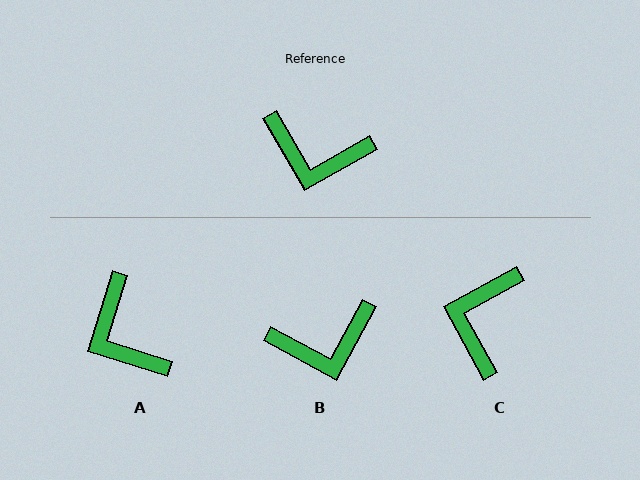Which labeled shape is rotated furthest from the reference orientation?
C, about 92 degrees away.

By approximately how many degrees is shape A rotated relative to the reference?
Approximately 47 degrees clockwise.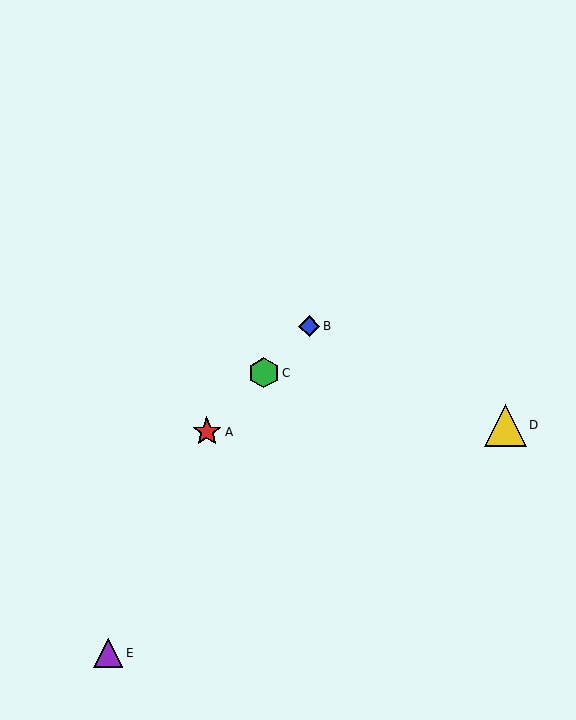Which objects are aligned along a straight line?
Objects A, B, C are aligned along a straight line.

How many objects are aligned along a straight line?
3 objects (A, B, C) are aligned along a straight line.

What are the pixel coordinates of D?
Object D is at (505, 425).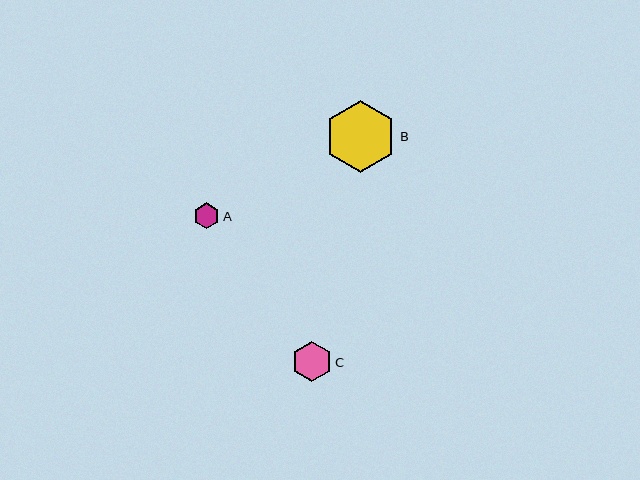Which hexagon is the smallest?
Hexagon A is the smallest with a size of approximately 26 pixels.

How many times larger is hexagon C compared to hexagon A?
Hexagon C is approximately 1.5 times the size of hexagon A.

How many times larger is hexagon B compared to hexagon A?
Hexagon B is approximately 2.8 times the size of hexagon A.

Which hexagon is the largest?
Hexagon B is the largest with a size of approximately 72 pixels.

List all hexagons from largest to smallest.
From largest to smallest: B, C, A.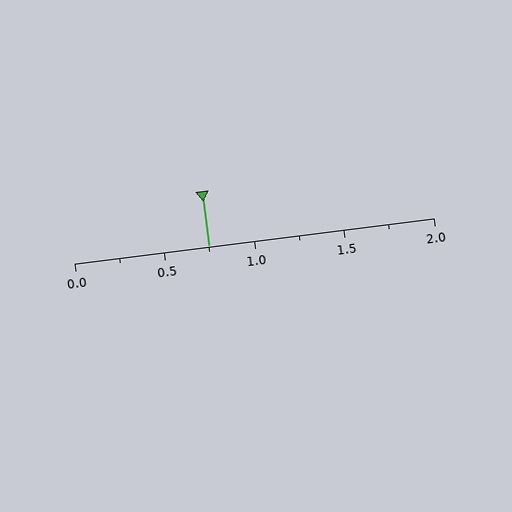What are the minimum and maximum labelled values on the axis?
The axis runs from 0.0 to 2.0.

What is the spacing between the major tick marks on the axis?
The major ticks are spaced 0.5 apart.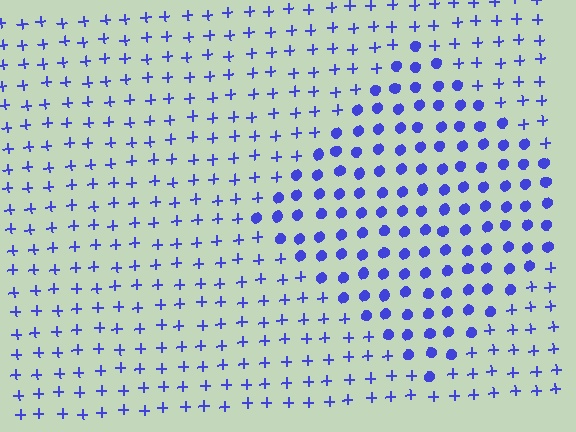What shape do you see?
I see a diamond.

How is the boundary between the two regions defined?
The boundary is defined by a change in element shape: circles inside vs. plus signs outside. All elements share the same color and spacing.